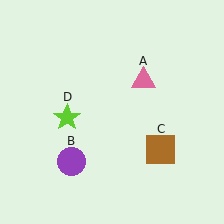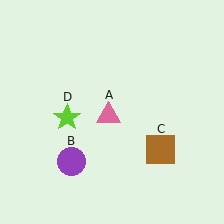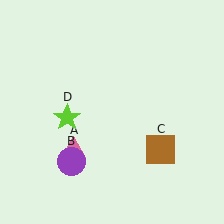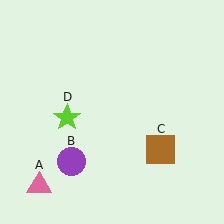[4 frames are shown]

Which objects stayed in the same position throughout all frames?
Purple circle (object B) and brown square (object C) and lime star (object D) remained stationary.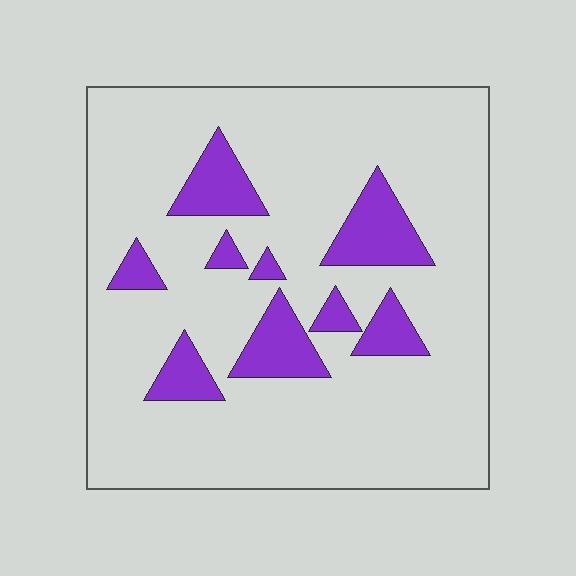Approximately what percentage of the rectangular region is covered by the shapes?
Approximately 15%.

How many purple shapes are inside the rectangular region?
9.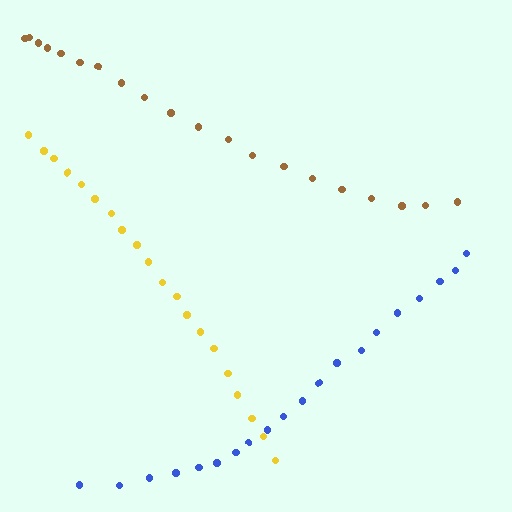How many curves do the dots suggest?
There are 3 distinct paths.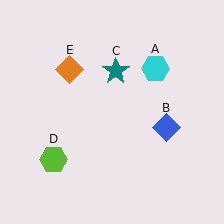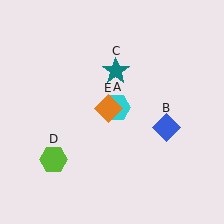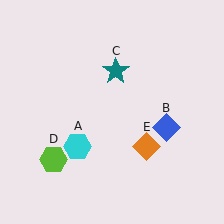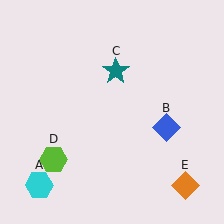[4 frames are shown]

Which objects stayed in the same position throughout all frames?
Blue diamond (object B) and teal star (object C) and lime hexagon (object D) remained stationary.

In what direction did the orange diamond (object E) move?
The orange diamond (object E) moved down and to the right.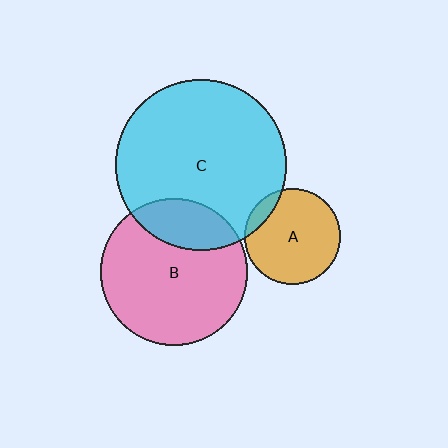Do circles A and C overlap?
Yes.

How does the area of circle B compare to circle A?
Approximately 2.3 times.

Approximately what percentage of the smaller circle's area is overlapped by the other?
Approximately 10%.